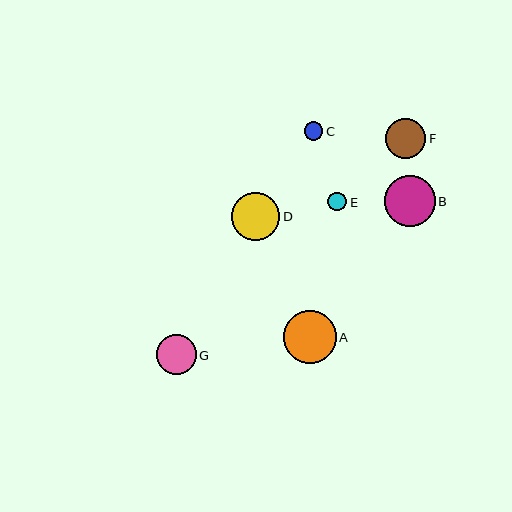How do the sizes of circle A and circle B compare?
Circle A and circle B are approximately the same size.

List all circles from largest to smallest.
From largest to smallest: A, B, D, F, G, E, C.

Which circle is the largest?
Circle A is the largest with a size of approximately 53 pixels.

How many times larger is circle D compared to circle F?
Circle D is approximately 1.2 times the size of circle F.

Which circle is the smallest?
Circle C is the smallest with a size of approximately 19 pixels.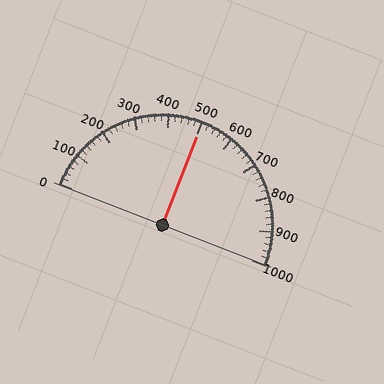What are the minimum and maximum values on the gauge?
The gauge ranges from 0 to 1000.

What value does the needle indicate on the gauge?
The needle indicates approximately 500.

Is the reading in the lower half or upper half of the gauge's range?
The reading is in the upper half of the range (0 to 1000).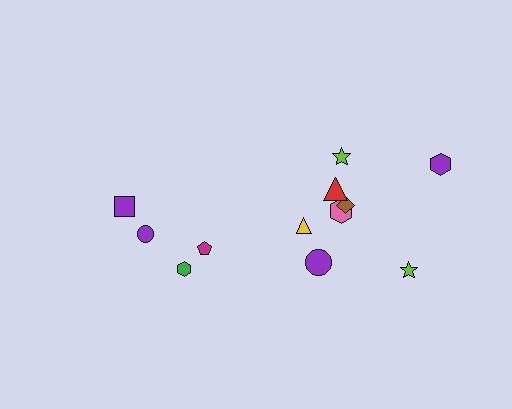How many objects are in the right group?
There are 8 objects.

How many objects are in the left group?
There are 4 objects.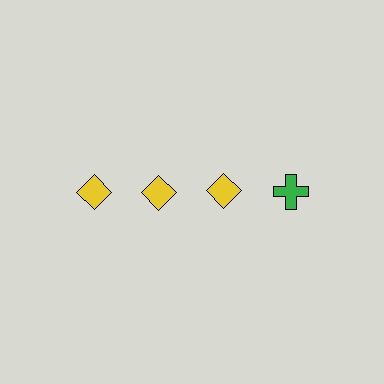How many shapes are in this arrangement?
There are 4 shapes arranged in a grid pattern.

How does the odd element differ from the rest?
It differs in both color (green instead of yellow) and shape (cross instead of diamond).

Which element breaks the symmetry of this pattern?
The green cross in the top row, second from right column breaks the symmetry. All other shapes are yellow diamonds.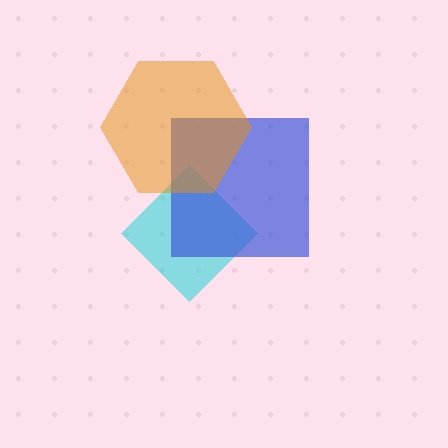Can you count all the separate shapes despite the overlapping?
Yes, there are 3 separate shapes.